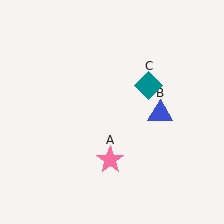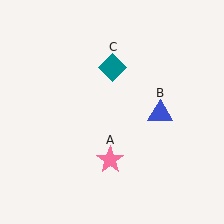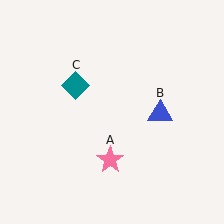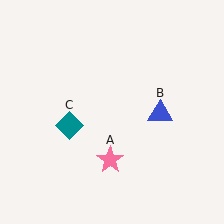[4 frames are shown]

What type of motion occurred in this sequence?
The teal diamond (object C) rotated counterclockwise around the center of the scene.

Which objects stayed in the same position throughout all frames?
Pink star (object A) and blue triangle (object B) remained stationary.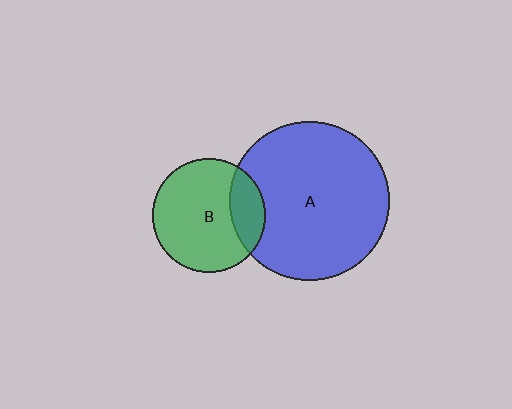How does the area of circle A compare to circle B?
Approximately 2.0 times.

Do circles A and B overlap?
Yes.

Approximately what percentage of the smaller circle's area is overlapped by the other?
Approximately 20%.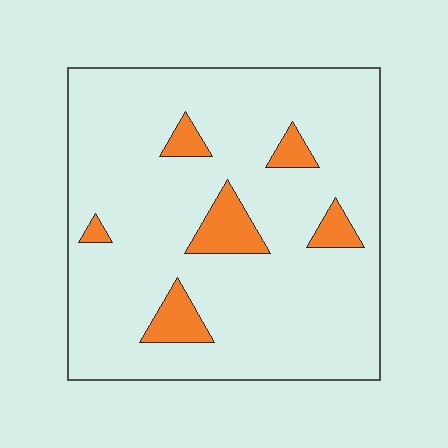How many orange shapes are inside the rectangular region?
6.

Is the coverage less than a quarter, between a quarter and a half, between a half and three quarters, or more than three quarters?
Less than a quarter.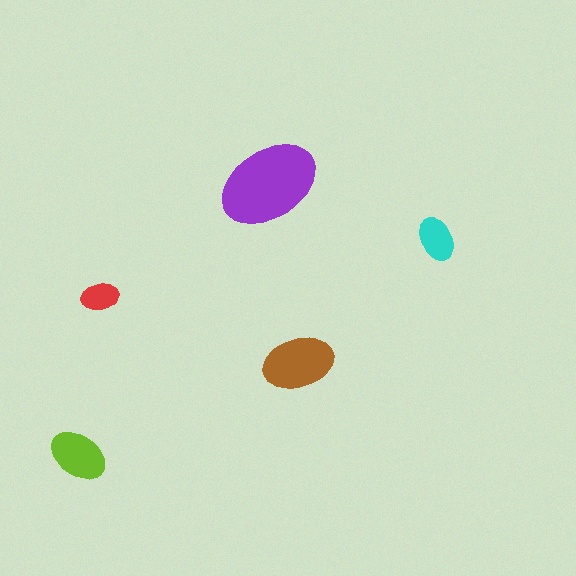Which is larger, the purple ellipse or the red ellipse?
The purple one.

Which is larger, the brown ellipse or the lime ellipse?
The brown one.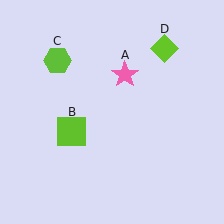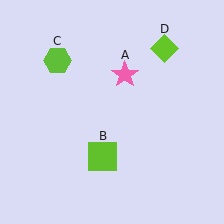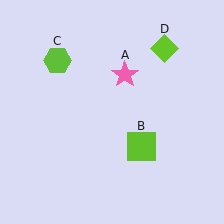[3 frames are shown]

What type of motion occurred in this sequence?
The lime square (object B) rotated counterclockwise around the center of the scene.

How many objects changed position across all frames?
1 object changed position: lime square (object B).